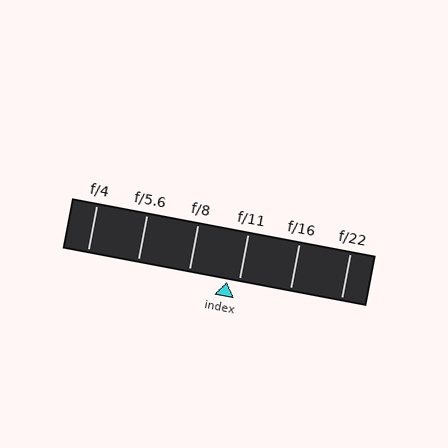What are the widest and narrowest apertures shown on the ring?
The widest aperture shown is f/4 and the narrowest is f/22.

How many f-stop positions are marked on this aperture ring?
There are 6 f-stop positions marked.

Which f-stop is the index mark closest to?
The index mark is closest to f/11.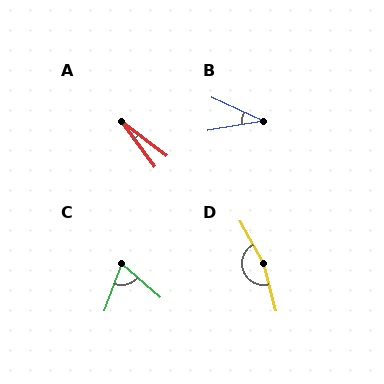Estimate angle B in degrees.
Approximately 34 degrees.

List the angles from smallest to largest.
A (17°), B (34°), C (69°), D (166°).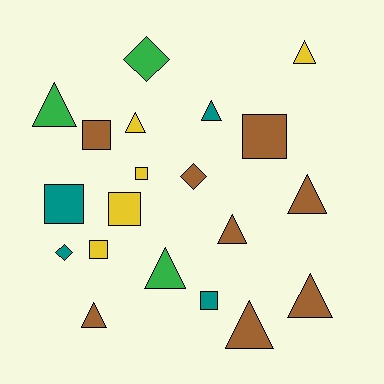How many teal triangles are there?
There is 1 teal triangle.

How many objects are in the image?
There are 20 objects.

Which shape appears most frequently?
Triangle, with 10 objects.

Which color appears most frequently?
Brown, with 8 objects.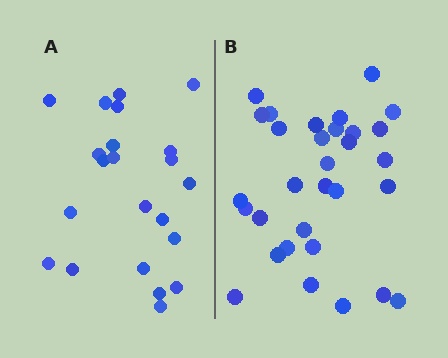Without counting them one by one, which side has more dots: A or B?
Region B (the right region) has more dots.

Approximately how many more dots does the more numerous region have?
Region B has roughly 8 or so more dots than region A.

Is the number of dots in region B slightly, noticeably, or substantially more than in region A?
Region B has noticeably more, but not dramatically so. The ratio is roughly 1.4 to 1.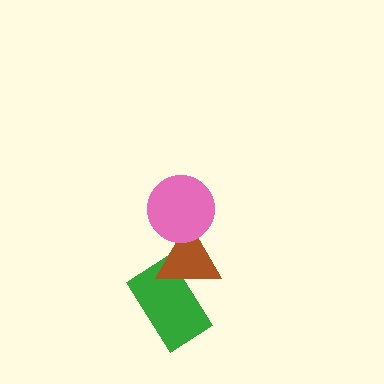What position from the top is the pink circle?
The pink circle is 1st from the top.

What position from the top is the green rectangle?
The green rectangle is 3rd from the top.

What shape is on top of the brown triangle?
The pink circle is on top of the brown triangle.